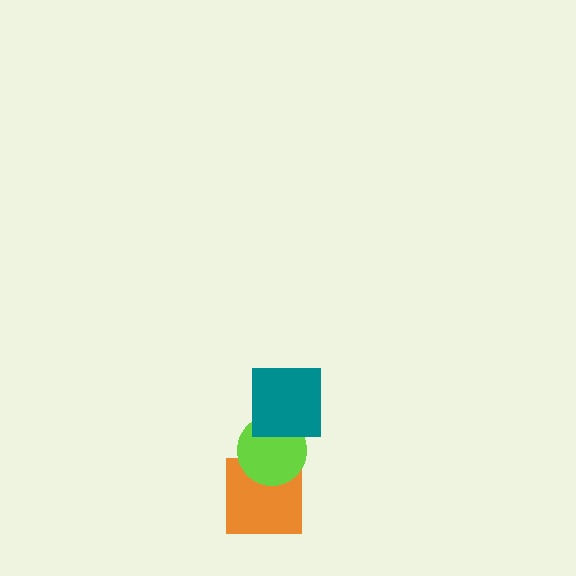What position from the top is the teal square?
The teal square is 1st from the top.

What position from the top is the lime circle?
The lime circle is 2nd from the top.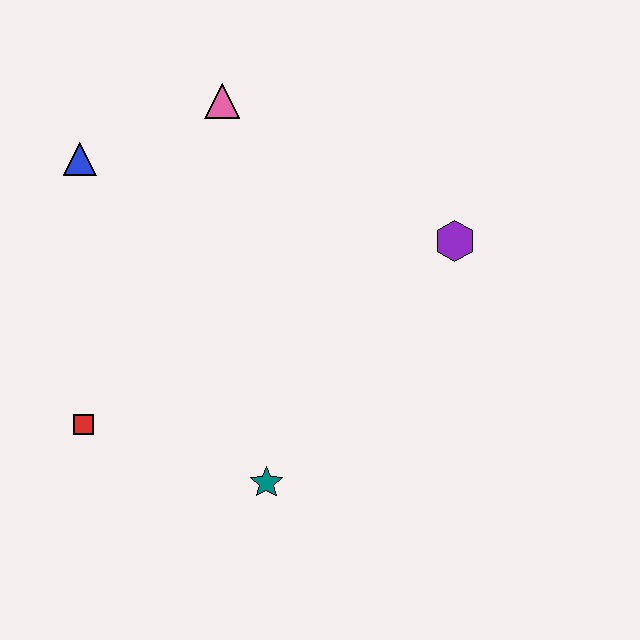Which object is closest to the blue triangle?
The pink triangle is closest to the blue triangle.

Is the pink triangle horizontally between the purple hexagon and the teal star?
No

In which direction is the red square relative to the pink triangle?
The red square is below the pink triangle.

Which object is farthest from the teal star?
The pink triangle is farthest from the teal star.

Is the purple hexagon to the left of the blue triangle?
No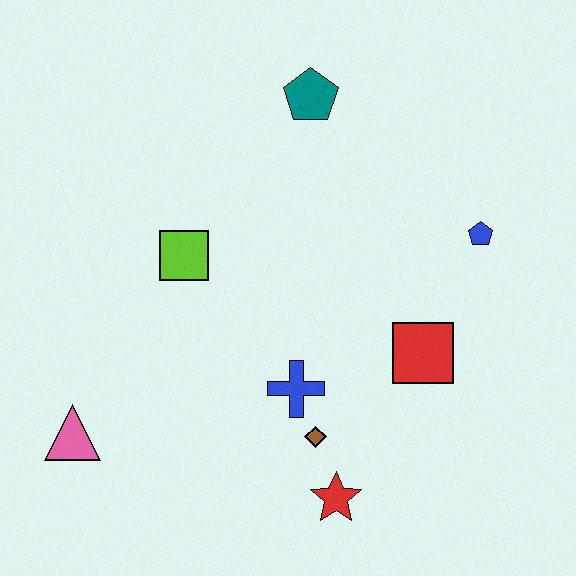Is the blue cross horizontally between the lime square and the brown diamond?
Yes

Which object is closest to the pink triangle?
The lime square is closest to the pink triangle.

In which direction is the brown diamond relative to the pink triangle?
The brown diamond is to the right of the pink triangle.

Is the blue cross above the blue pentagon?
No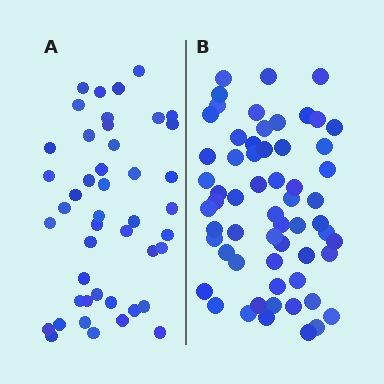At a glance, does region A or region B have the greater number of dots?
Region B (the right region) has more dots.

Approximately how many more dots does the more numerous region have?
Region B has approximately 15 more dots than region A.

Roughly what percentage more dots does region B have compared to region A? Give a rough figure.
About 35% more.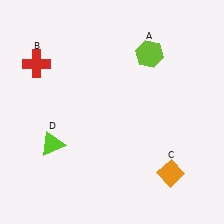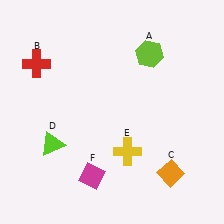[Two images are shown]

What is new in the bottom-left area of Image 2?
A magenta diamond (F) was added in the bottom-left area of Image 2.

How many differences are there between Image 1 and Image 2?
There are 2 differences between the two images.